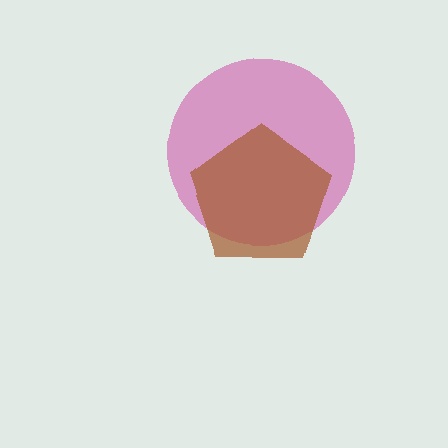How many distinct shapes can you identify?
There are 2 distinct shapes: a magenta circle, a brown pentagon.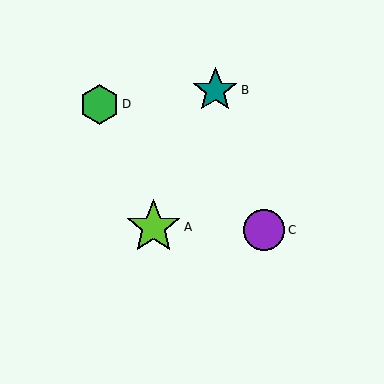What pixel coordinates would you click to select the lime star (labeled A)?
Click at (153, 227) to select the lime star A.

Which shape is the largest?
The lime star (labeled A) is the largest.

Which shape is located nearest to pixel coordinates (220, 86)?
The teal star (labeled B) at (215, 90) is nearest to that location.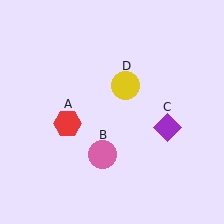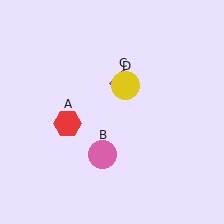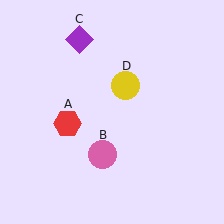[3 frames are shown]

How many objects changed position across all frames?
1 object changed position: purple diamond (object C).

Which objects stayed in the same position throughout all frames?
Red hexagon (object A) and pink circle (object B) and yellow circle (object D) remained stationary.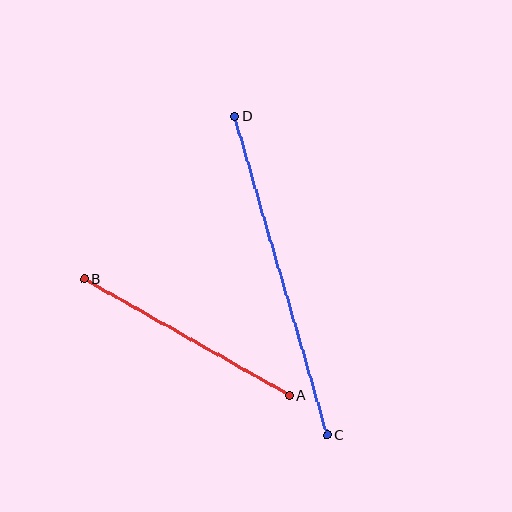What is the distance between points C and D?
The distance is approximately 332 pixels.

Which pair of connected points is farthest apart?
Points C and D are farthest apart.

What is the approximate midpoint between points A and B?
The midpoint is at approximately (187, 337) pixels.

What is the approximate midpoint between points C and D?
The midpoint is at approximately (281, 276) pixels.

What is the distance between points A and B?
The distance is approximately 236 pixels.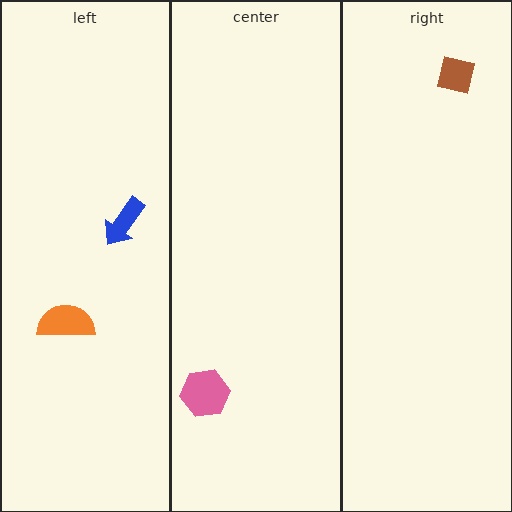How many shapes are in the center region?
1.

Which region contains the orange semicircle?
The left region.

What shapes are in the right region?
The brown square.